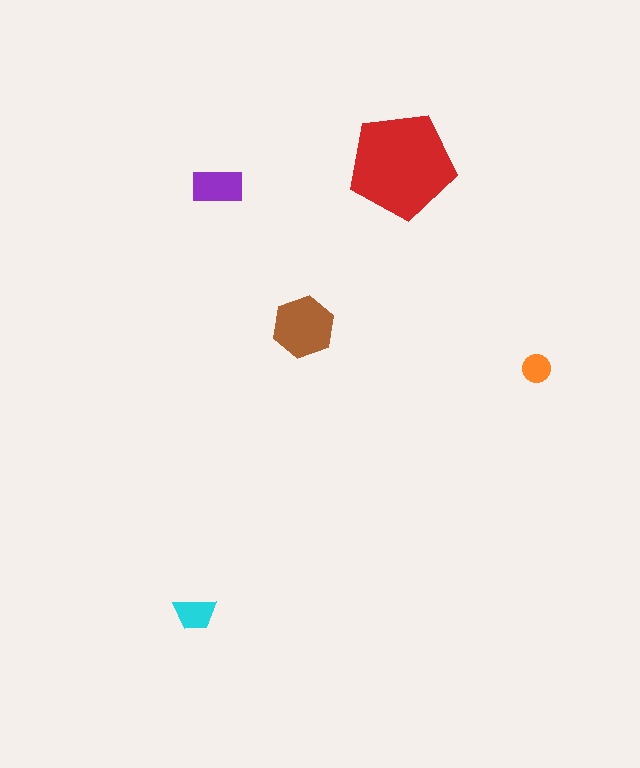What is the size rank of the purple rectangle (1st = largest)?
3rd.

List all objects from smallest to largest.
The orange circle, the cyan trapezoid, the purple rectangle, the brown hexagon, the red pentagon.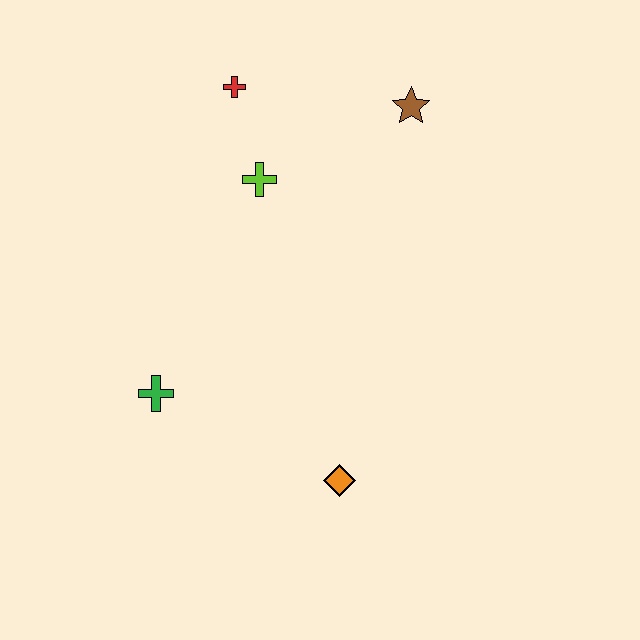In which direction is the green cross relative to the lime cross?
The green cross is below the lime cross.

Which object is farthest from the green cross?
The brown star is farthest from the green cross.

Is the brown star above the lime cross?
Yes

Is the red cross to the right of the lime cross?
No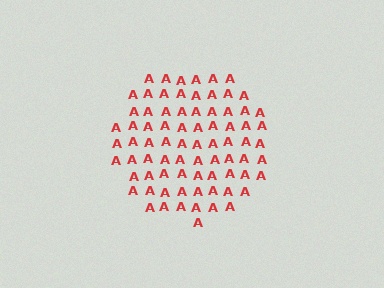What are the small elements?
The small elements are letter A's.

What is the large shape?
The large shape is a circle.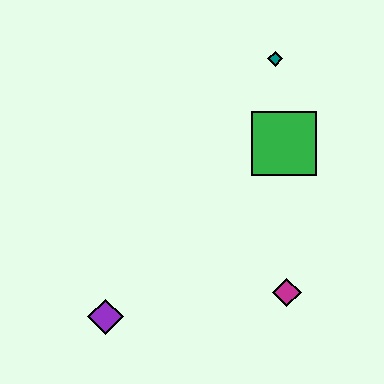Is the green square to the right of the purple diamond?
Yes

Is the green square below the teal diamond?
Yes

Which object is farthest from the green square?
The purple diamond is farthest from the green square.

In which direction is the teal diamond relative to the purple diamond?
The teal diamond is above the purple diamond.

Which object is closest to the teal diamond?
The green square is closest to the teal diamond.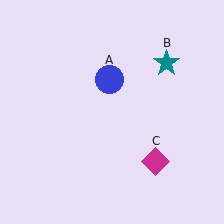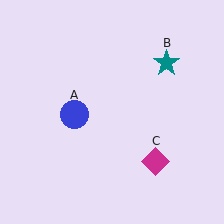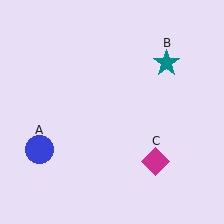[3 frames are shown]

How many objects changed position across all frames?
1 object changed position: blue circle (object A).